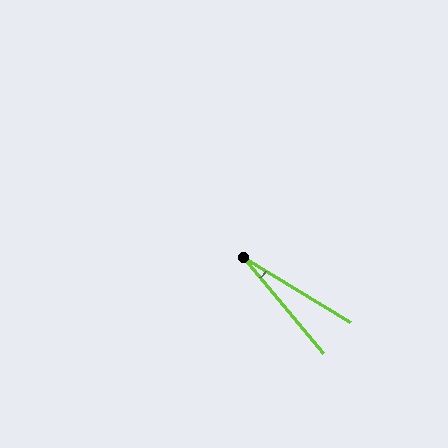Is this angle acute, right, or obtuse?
It is acute.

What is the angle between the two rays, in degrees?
Approximately 19 degrees.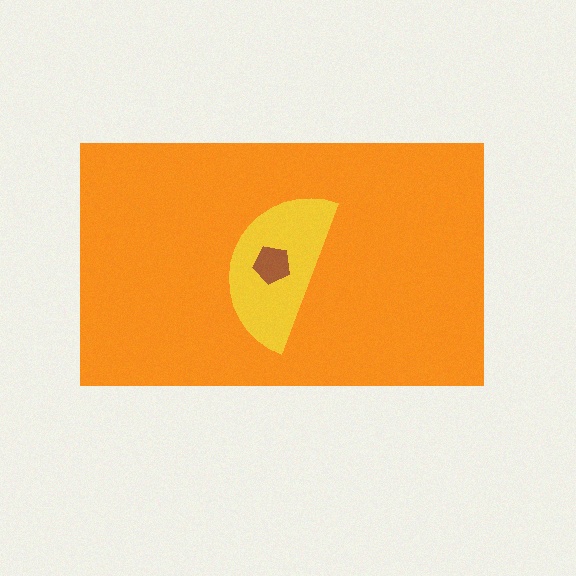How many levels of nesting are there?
3.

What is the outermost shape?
The orange rectangle.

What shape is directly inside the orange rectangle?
The yellow semicircle.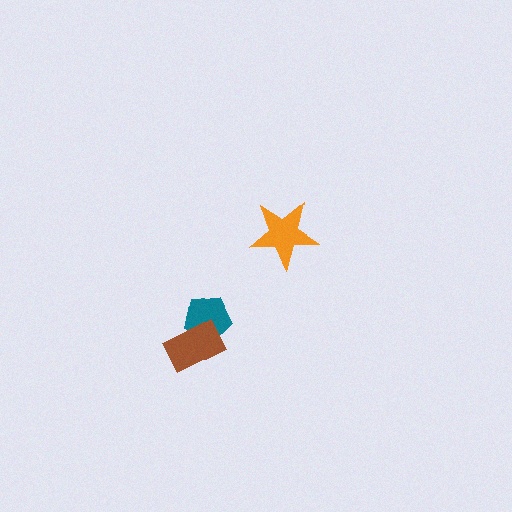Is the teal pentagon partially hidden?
Yes, it is partially covered by another shape.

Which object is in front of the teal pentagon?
The brown rectangle is in front of the teal pentagon.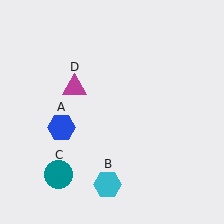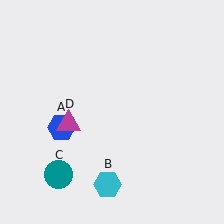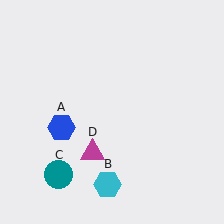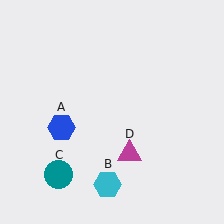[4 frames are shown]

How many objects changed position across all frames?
1 object changed position: magenta triangle (object D).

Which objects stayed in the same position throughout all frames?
Blue hexagon (object A) and cyan hexagon (object B) and teal circle (object C) remained stationary.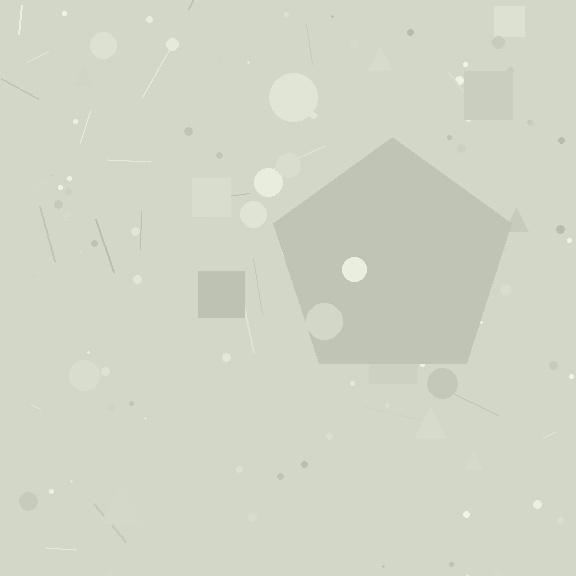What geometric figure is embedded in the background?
A pentagon is embedded in the background.